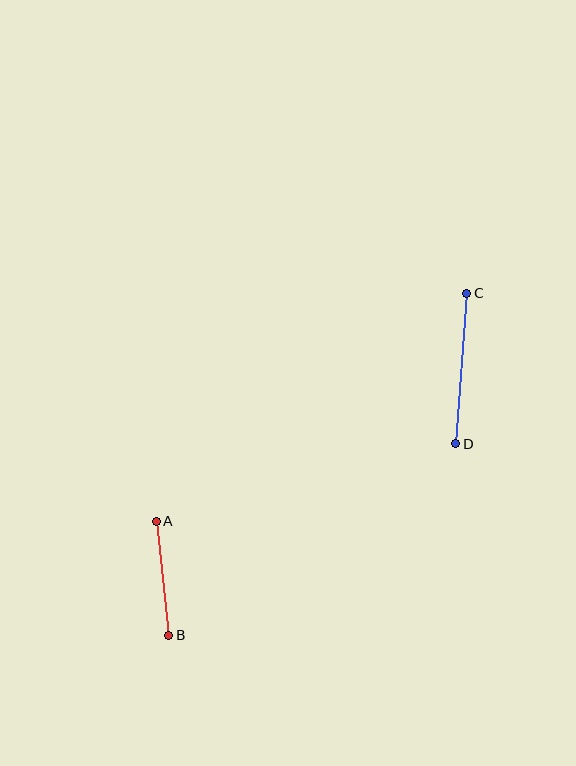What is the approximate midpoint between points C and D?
The midpoint is at approximately (461, 369) pixels.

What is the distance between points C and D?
The distance is approximately 151 pixels.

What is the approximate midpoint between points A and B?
The midpoint is at approximately (162, 578) pixels.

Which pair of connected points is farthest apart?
Points C and D are farthest apart.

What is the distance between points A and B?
The distance is approximately 115 pixels.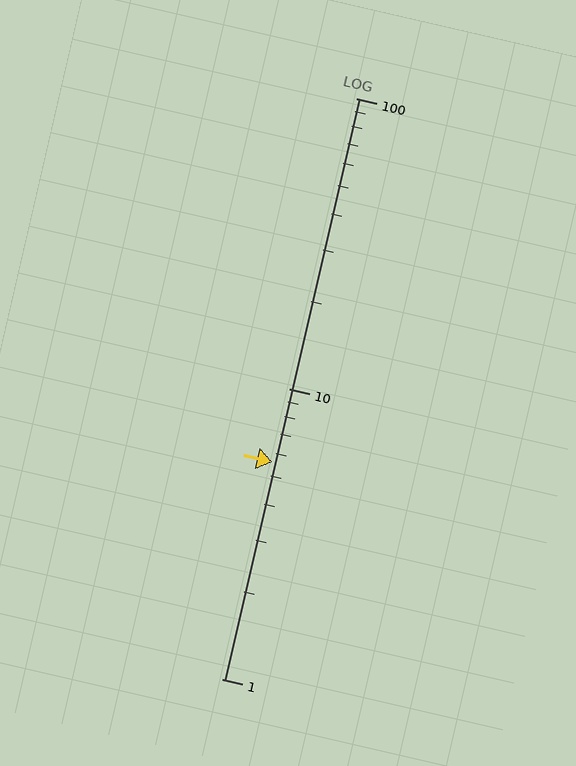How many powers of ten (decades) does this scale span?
The scale spans 2 decades, from 1 to 100.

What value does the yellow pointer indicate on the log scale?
The pointer indicates approximately 5.6.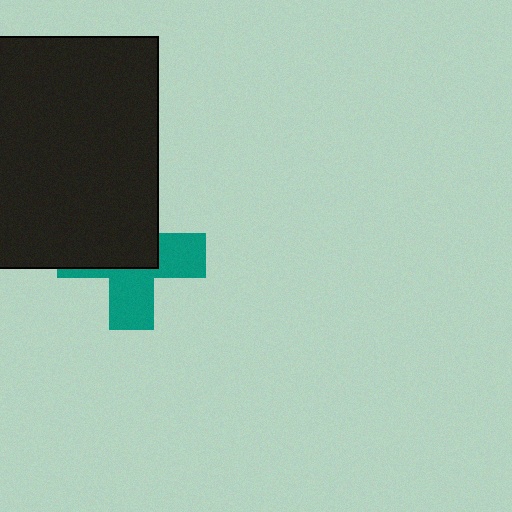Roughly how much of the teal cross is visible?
About half of it is visible (roughly 46%).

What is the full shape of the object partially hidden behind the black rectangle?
The partially hidden object is a teal cross.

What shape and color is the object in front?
The object in front is a black rectangle.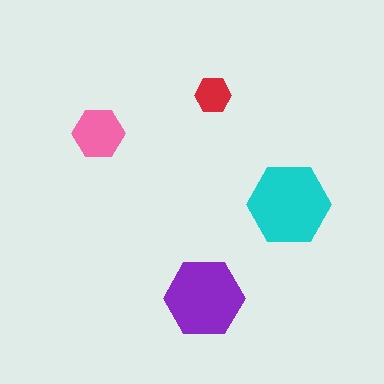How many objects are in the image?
There are 4 objects in the image.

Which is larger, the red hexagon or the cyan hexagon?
The cyan one.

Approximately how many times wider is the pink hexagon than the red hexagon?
About 1.5 times wider.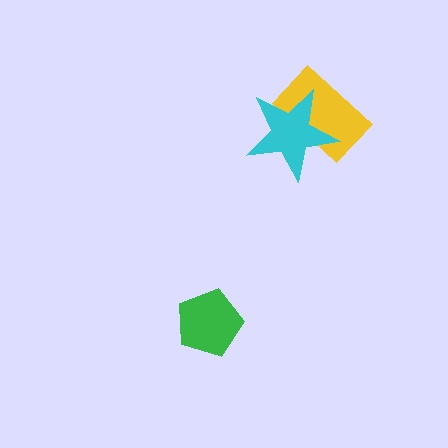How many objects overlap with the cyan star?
1 object overlaps with the cyan star.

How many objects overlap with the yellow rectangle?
1 object overlaps with the yellow rectangle.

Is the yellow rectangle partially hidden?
Yes, it is partially covered by another shape.